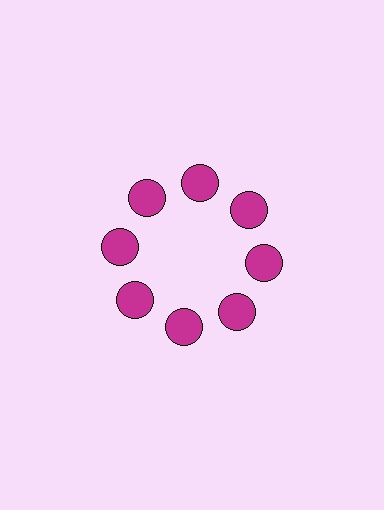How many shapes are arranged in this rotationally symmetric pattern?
There are 8 shapes, arranged in 8 groups of 1.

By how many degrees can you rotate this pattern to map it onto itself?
The pattern maps onto itself every 45 degrees of rotation.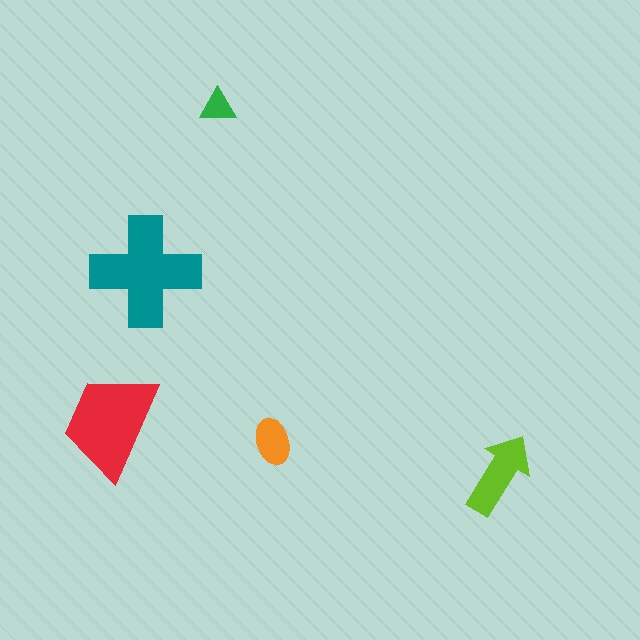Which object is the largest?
The teal cross.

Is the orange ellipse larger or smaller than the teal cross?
Smaller.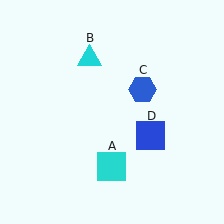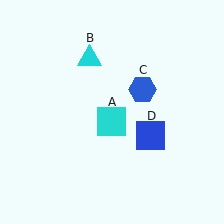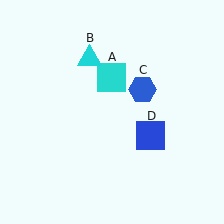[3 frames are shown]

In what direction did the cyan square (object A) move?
The cyan square (object A) moved up.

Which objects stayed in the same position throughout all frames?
Cyan triangle (object B) and blue hexagon (object C) and blue square (object D) remained stationary.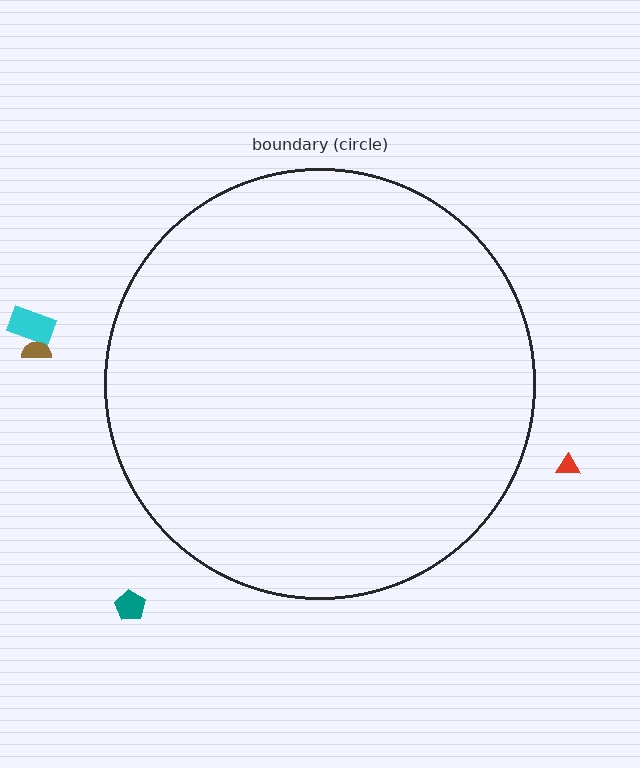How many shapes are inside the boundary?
0 inside, 4 outside.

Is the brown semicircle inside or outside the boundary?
Outside.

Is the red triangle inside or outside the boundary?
Outside.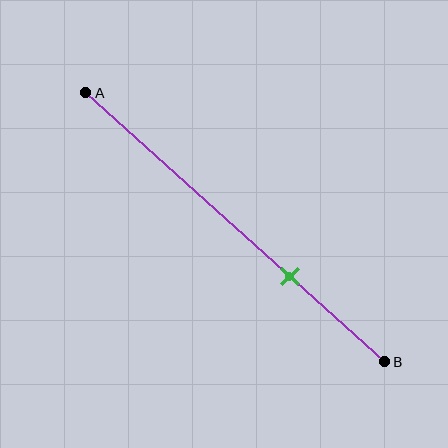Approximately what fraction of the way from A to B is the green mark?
The green mark is approximately 70% of the way from A to B.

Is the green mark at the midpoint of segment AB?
No, the mark is at about 70% from A, not at the 50% midpoint.